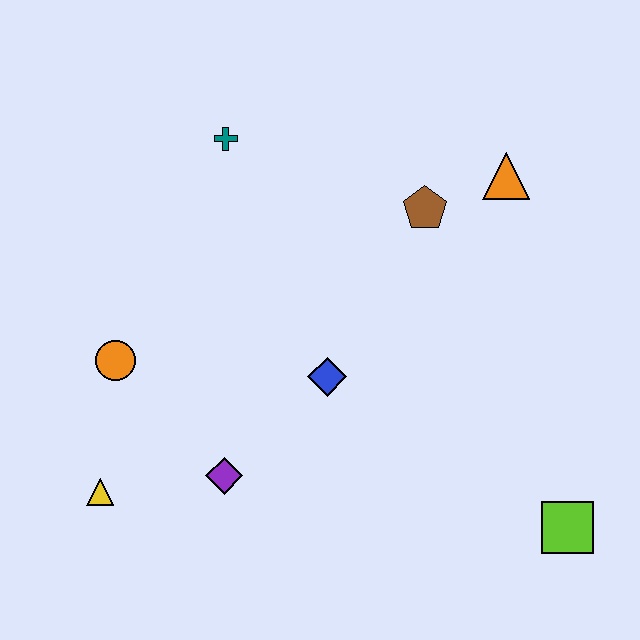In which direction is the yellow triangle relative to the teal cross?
The yellow triangle is below the teal cross.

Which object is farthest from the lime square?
The teal cross is farthest from the lime square.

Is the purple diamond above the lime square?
Yes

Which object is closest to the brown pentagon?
The orange triangle is closest to the brown pentagon.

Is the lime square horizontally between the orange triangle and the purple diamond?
No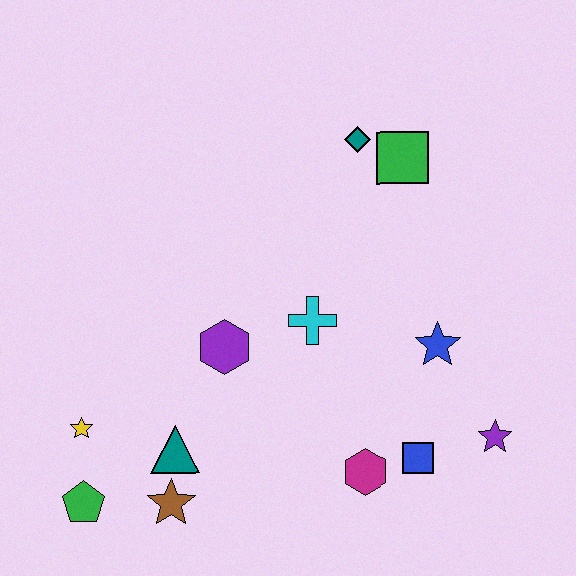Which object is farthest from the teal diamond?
The green pentagon is farthest from the teal diamond.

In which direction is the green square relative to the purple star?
The green square is above the purple star.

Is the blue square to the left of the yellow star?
No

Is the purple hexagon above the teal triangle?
Yes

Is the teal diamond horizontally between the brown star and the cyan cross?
No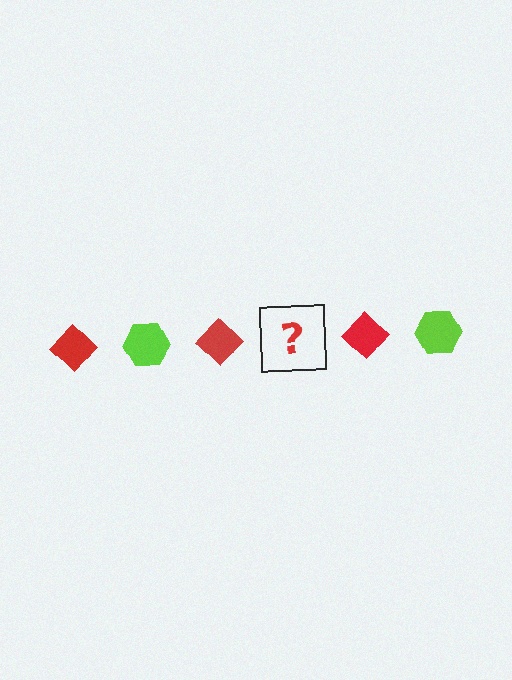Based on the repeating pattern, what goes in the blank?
The blank should be a lime hexagon.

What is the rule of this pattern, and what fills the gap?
The rule is that the pattern alternates between red diamond and lime hexagon. The gap should be filled with a lime hexagon.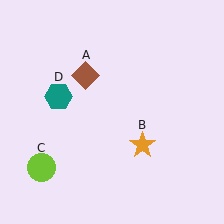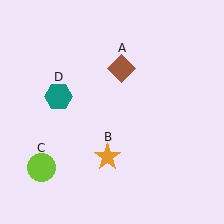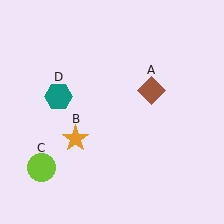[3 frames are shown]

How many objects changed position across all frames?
2 objects changed position: brown diamond (object A), orange star (object B).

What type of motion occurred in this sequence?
The brown diamond (object A), orange star (object B) rotated clockwise around the center of the scene.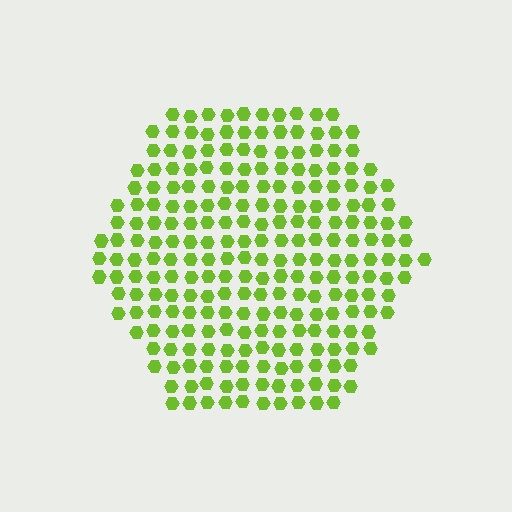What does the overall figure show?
The overall figure shows a hexagon.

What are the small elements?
The small elements are hexagons.